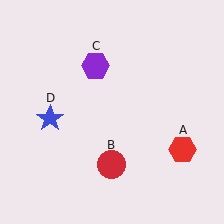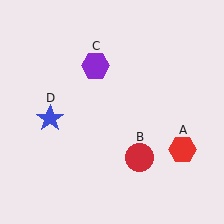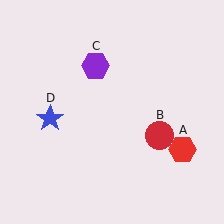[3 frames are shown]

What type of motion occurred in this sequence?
The red circle (object B) rotated counterclockwise around the center of the scene.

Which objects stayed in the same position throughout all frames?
Red hexagon (object A) and purple hexagon (object C) and blue star (object D) remained stationary.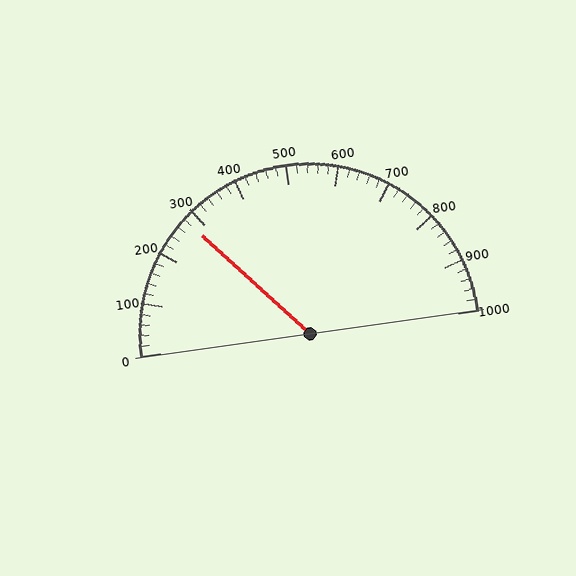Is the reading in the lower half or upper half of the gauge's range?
The reading is in the lower half of the range (0 to 1000).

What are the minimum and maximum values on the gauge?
The gauge ranges from 0 to 1000.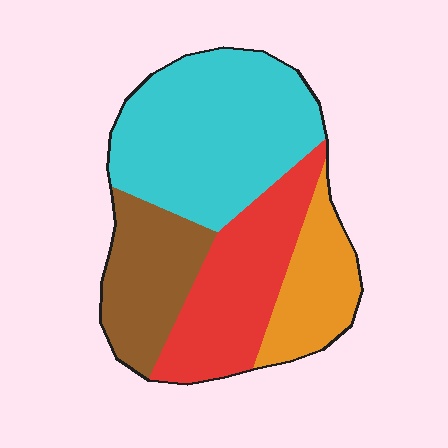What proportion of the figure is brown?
Brown takes up about one fifth (1/5) of the figure.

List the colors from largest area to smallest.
From largest to smallest: cyan, red, brown, orange.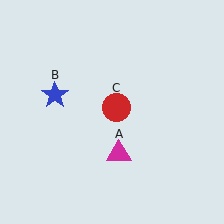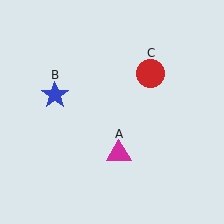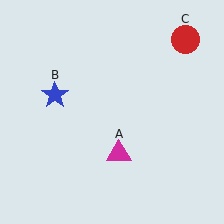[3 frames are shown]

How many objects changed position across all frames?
1 object changed position: red circle (object C).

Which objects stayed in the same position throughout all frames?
Magenta triangle (object A) and blue star (object B) remained stationary.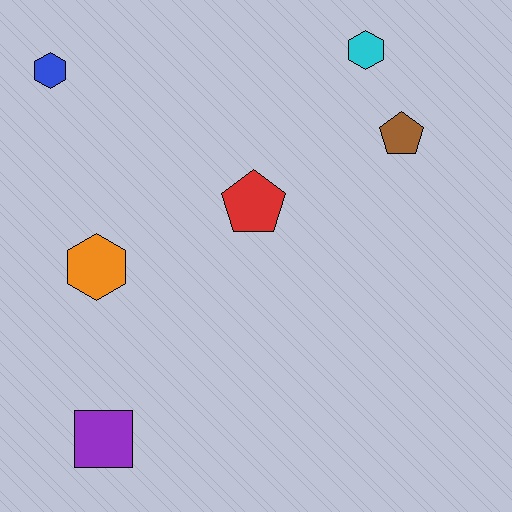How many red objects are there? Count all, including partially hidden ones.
There is 1 red object.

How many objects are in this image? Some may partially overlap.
There are 6 objects.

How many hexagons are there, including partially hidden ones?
There are 3 hexagons.